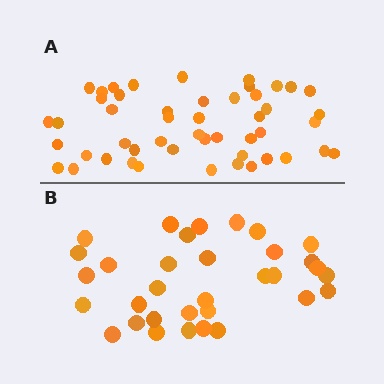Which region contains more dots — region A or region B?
Region A (the top region) has more dots.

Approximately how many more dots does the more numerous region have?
Region A has approximately 15 more dots than region B.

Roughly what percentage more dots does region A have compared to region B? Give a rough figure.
About 50% more.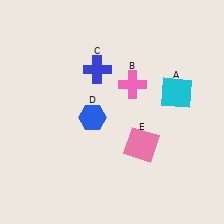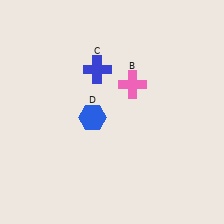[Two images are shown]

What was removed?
The pink square (E), the cyan square (A) were removed in Image 2.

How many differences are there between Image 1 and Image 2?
There are 2 differences between the two images.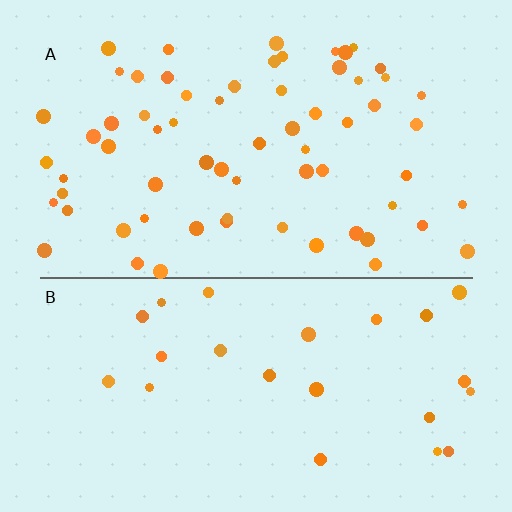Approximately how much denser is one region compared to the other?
Approximately 2.7× — region A over region B.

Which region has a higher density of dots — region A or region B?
A (the top).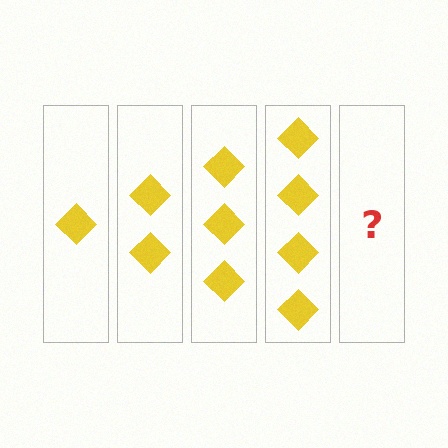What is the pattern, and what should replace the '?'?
The pattern is that each step adds one more diamond. The '?' should be 5 diamonds.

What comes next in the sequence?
The next element should be 5 diamonds.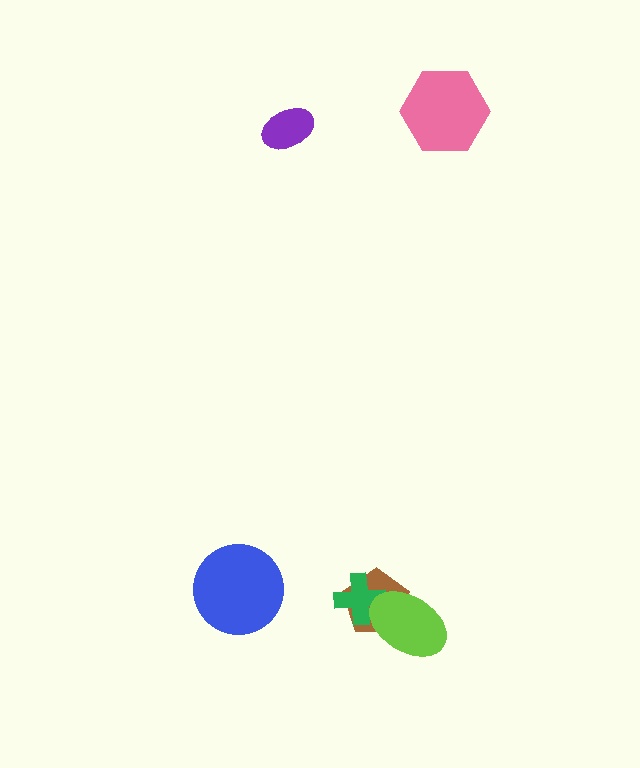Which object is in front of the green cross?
The lime ellipse is in front of the green cross.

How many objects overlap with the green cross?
2 objects overlap with the green cross.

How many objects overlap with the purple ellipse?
0 objects overlap with the purple ellipse.